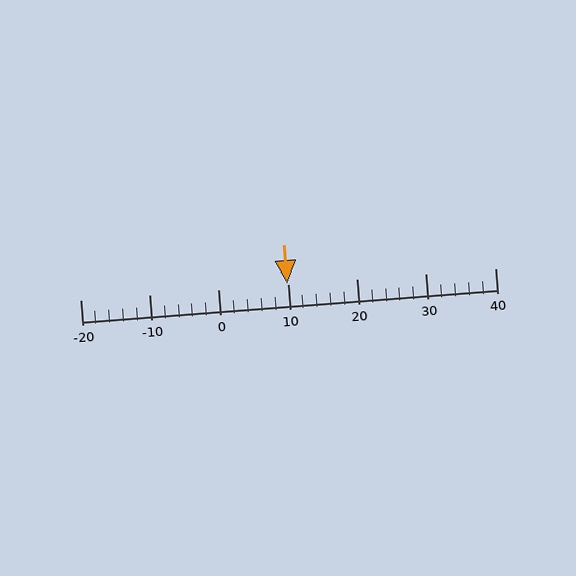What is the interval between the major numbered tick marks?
The major tick marks are spaced 10 units apart.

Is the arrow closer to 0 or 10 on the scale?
The arrow is closer to 10.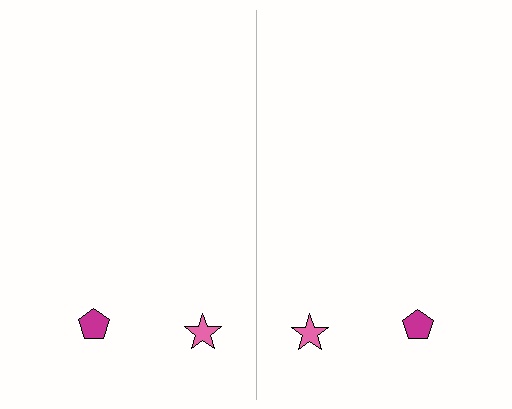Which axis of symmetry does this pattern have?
The pattern has a vertical axis of symmetry running through the center of the image.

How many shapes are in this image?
There are 4 shapes in this image.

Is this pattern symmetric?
Yes, this pattern has bilateral (reflection) symmetry.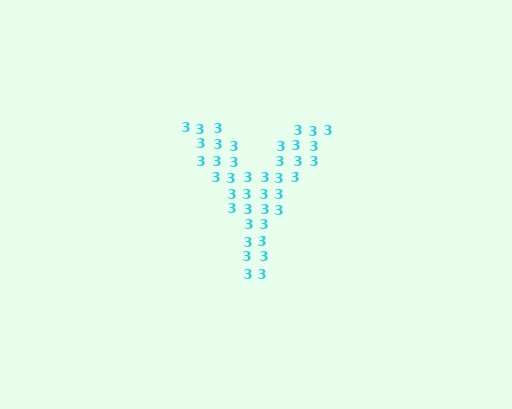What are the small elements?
The small elements are digit 3's.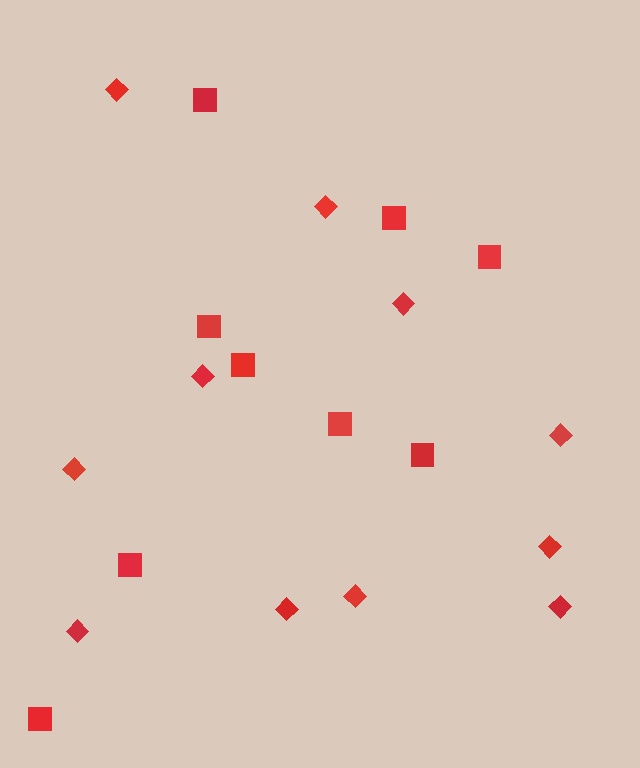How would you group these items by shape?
There are 2 groups: one group of diamonds (11) and one group of squares (9).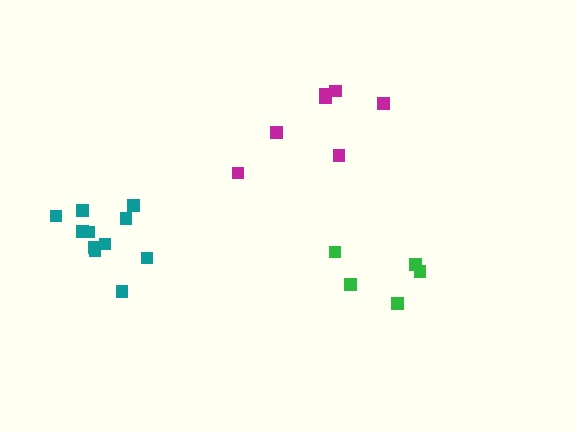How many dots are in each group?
Group 1: 7 dots, Group 2: 11 dots, Group 3: 5 dots (23 total).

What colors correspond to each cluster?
The clusters are colored: magenta, teal, green.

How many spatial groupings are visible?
There are 3 spatial groupings.